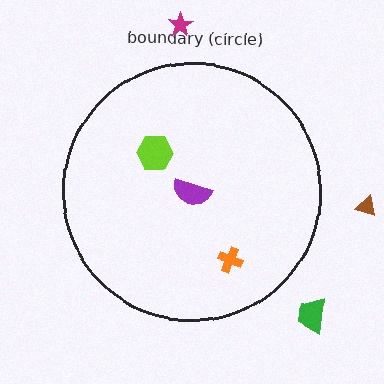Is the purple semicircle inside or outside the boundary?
Inside.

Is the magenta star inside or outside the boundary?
Outside.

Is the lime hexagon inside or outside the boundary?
Inside.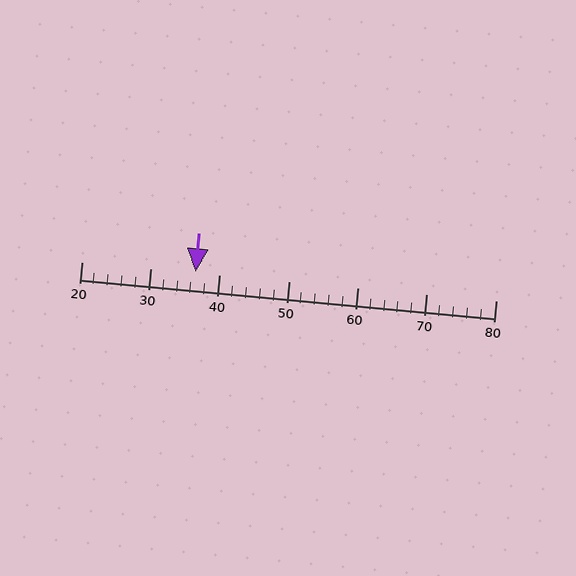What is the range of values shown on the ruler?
The ruler shows values from 20 to 80.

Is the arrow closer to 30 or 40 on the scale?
The arrow is closer to 40.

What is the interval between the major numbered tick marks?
The major tick marks are spaced 10 units apart.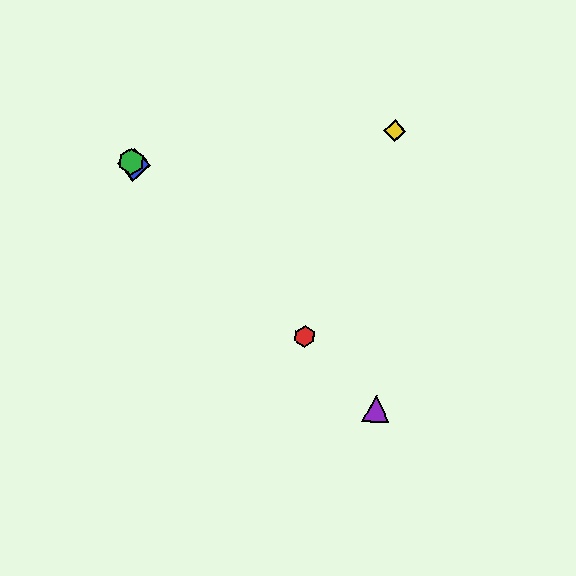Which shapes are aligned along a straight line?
The red hexagon, the blue diamond, the green hexagon, the purple triangle are aligned along a straight line.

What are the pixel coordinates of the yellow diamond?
The yellow diamond is at (395, 131).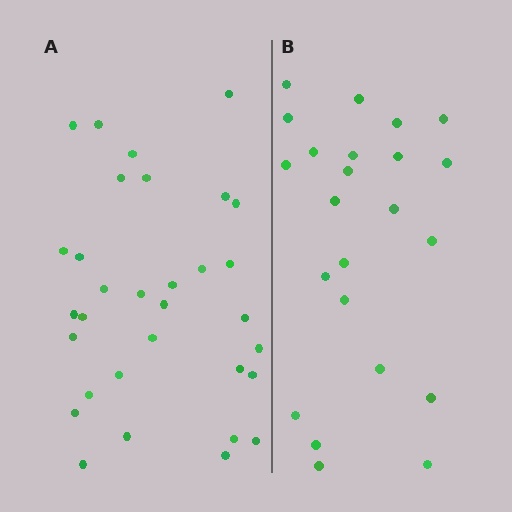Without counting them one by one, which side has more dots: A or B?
Region A (the left region) has more dots.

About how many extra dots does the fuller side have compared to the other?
Region A has roughly 8 or so more dots than region B.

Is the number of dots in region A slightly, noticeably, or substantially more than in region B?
Region A has noticeably more, but not dramatically so. The ratio is roughly 1.4 to 1.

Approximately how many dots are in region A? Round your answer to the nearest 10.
About 30 dots. (The exact count is 32, which rounds to 30.)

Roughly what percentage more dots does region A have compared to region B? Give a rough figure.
About 40% more.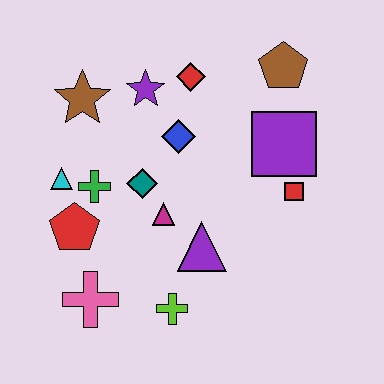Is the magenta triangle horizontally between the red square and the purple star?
Yes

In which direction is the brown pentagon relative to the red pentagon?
The brown pentagon is to the right of the red pentagon.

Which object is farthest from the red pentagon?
The brown pentagon is farthest from the red pentagon.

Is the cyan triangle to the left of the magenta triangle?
Yes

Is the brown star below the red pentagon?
No